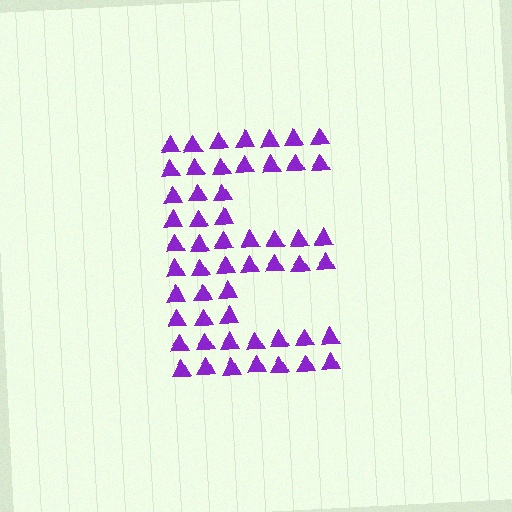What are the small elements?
The small elements are triangles.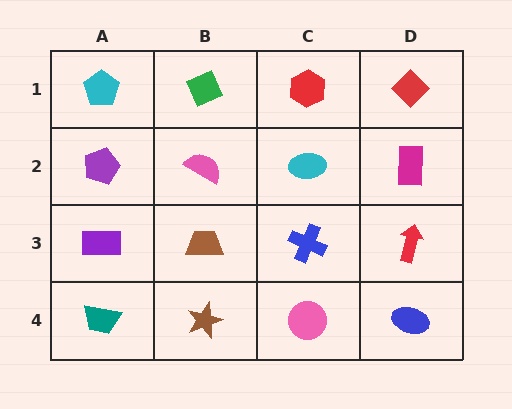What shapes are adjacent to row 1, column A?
A purple pentagon (row 2, column A), a green diamond (row 1, column B).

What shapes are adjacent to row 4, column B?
A brown trapezoid (row 3, column B), a teal trapezoid (row 4, column A), a pink circle (row 4, column C).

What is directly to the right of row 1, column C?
A red diamond.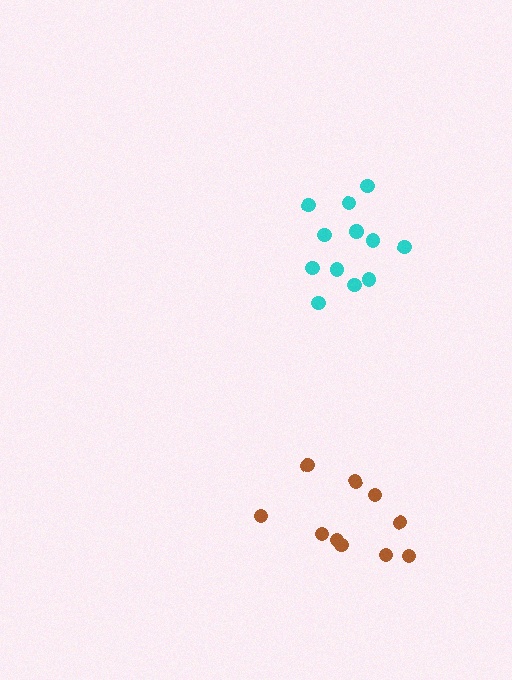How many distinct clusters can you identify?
There are 2 distinct clusters.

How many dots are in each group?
Group 1: 12 dots, Group 2: 10 dots (22 total).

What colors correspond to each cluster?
The clusters are colored: cyan, brown.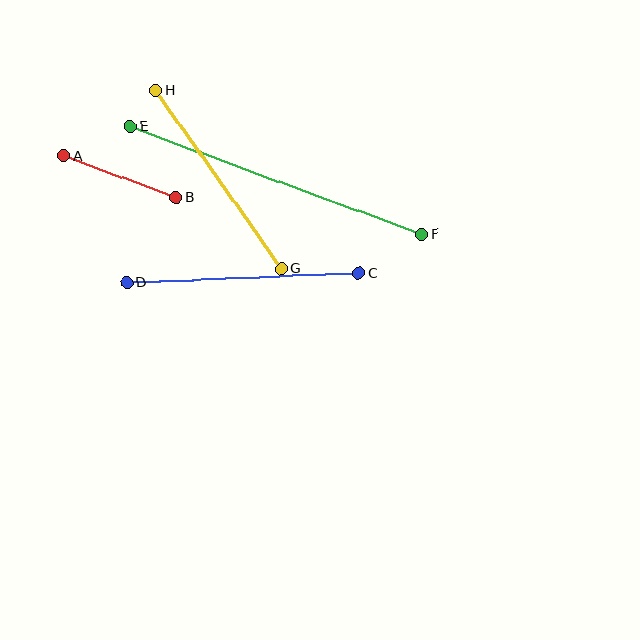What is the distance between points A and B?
The distance is approximately 120 pixels.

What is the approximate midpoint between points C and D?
The midpoint is at approximately (243, 278) pixels.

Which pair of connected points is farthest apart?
Points E and F are farthest apart.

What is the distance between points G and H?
The distance is approximately 218 pixels.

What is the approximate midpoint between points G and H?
The midpoint is at approximately (219, 179) pixels.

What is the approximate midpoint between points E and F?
The midpoint is at approximately (276, 180) pixels.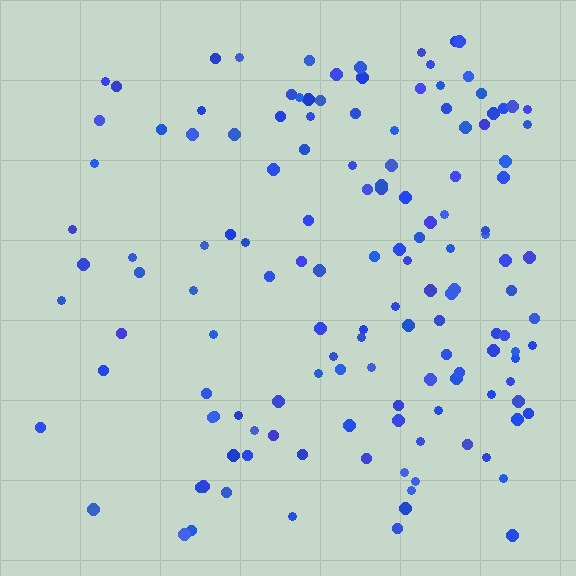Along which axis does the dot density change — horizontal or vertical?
Horizontal.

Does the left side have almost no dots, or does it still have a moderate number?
Still a moderate number, just noticeably fewer than the right.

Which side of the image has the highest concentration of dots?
The right.